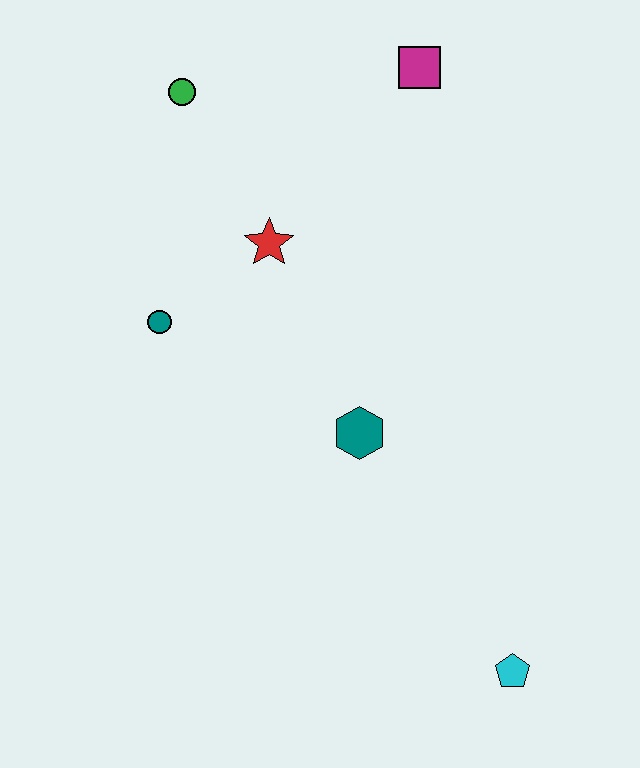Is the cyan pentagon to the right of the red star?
Yes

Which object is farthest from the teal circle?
The cyan pentagon is farthest from the teal circle.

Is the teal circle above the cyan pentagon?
Yes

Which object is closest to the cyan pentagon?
The teal hexagon is closest to the cyan pentagon.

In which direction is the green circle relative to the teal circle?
The green circle is above the teal circle.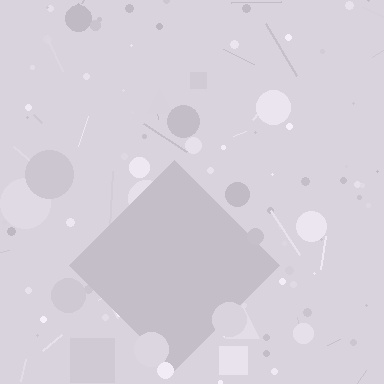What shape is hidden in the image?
A diamond is hidden in the image.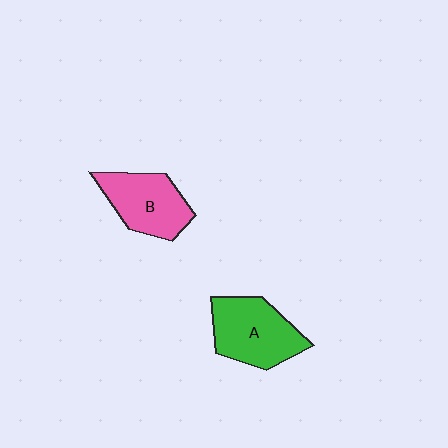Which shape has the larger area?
Shape A (green).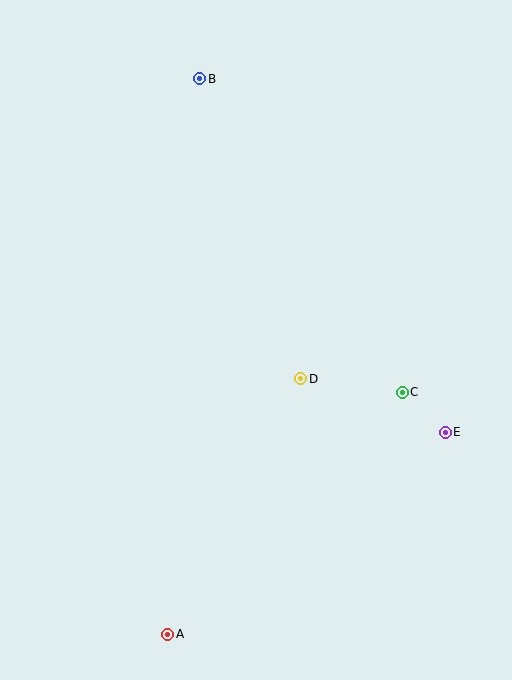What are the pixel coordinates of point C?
Point C is at (402, 392).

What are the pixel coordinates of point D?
Point D is at (301, 379).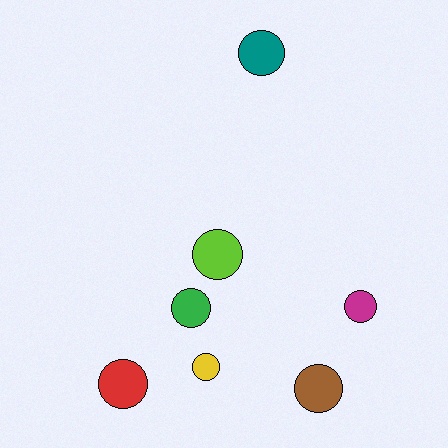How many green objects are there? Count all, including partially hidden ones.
There is 1 green object.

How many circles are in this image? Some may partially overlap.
There are 7 circles.